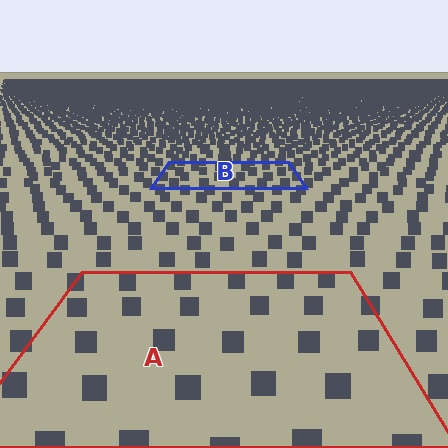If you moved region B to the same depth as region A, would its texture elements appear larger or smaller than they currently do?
They would appear larger. At a closer depth, the same texture elements are projected at a bigger on-screen size.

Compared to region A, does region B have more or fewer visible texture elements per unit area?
Region B has more texture elements per unit area — they are packed more densely because it is farther away.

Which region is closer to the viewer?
Region A is closer. The texture elements there are larger and more spread out.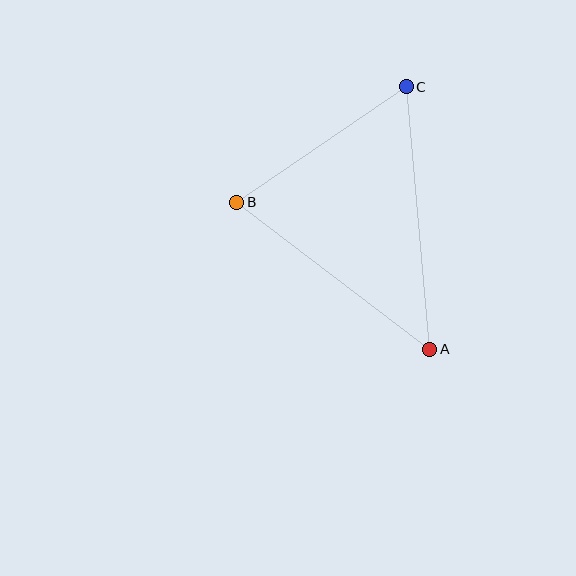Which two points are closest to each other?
Points B and C are closest to each other.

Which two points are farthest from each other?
Points A and C are farthest from each other.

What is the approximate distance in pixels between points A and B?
The distance between A and B is approximately 243 pixels.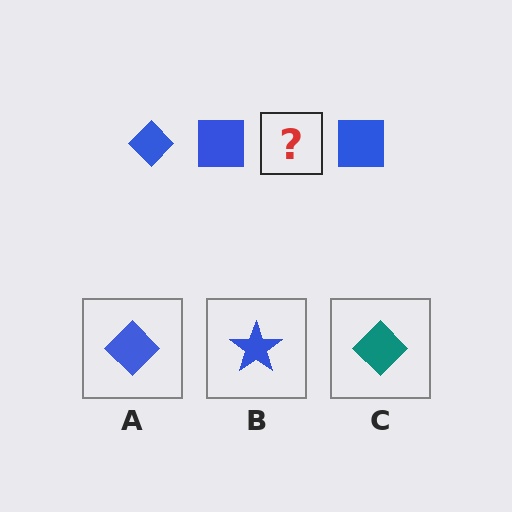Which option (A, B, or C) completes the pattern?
A.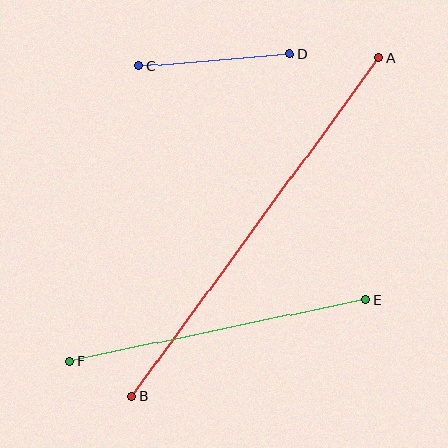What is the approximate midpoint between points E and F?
The midpoint is at approximately (218, 331) pixels.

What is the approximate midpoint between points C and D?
The midpoint is at approximately (214, 60) pixels.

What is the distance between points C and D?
The distance is approximately 152 pixels.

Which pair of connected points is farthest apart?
Points A and B are farthest apart.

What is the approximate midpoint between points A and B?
The midpoint is at approximately (255, 227) pixels.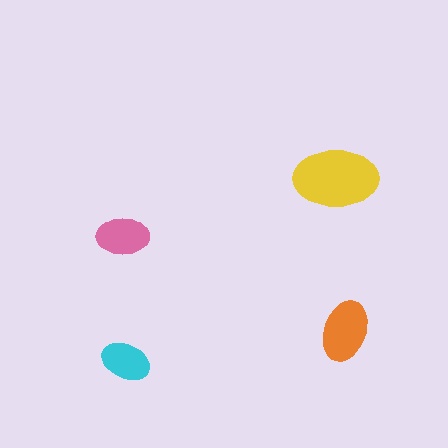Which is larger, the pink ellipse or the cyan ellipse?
The pink one.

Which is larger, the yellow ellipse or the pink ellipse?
The yellow one.